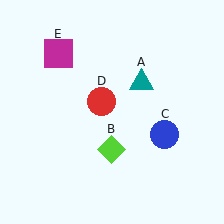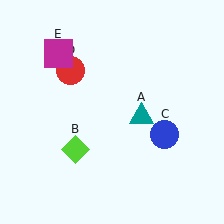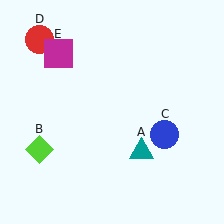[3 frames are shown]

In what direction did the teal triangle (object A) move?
The teal triangle (object A) moved down.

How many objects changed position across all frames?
3 objects changed position: teal triangle (object A), lime diamond (object B), red circle (object D).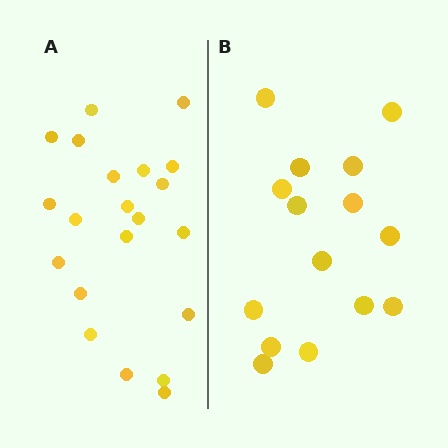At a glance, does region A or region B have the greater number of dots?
Region A (the left region) has more dots.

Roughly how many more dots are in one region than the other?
Region A has about 6 more dots than region B.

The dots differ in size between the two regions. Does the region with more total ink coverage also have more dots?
No. Region B has more total ink coverage because its dots are larger, but region A actually contains more individual dots. Total area can be misleading — the number of items is what matters here.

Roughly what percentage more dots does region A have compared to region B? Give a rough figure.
About 40% more.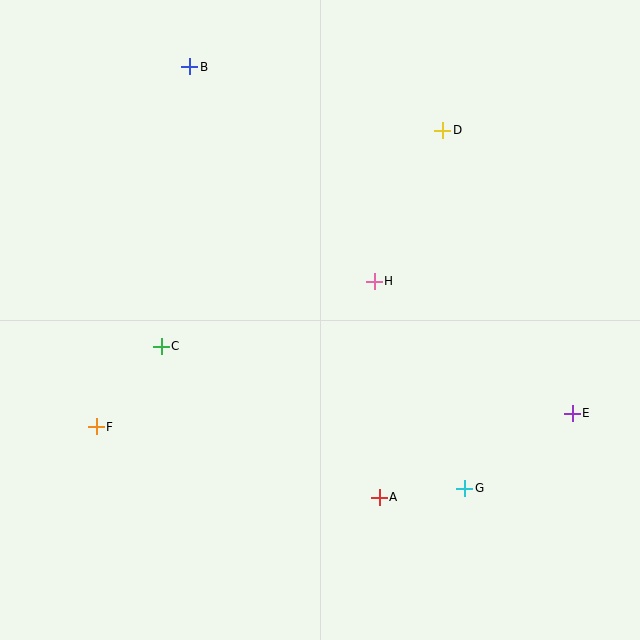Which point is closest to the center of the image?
Point H at (374, 281) is closest to the center.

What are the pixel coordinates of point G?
Point G is at (465, 488).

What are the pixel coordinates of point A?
Point A is at (379, 497).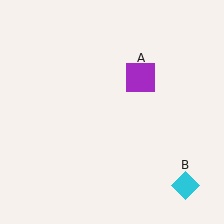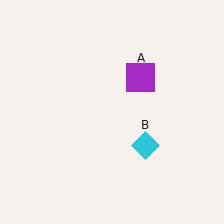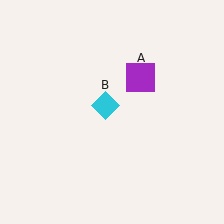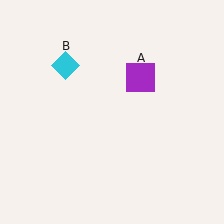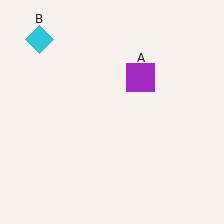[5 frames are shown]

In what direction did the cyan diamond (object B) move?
The cyan diamond (object B) moved up and to the left.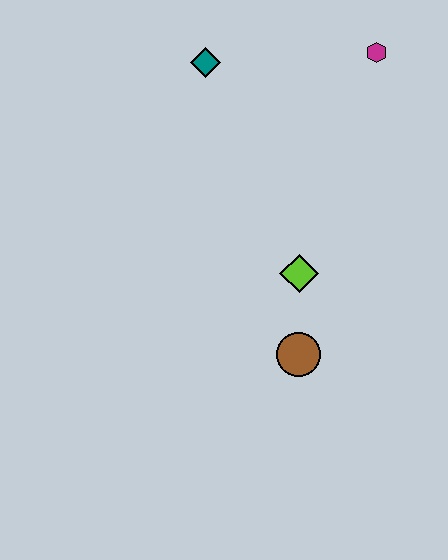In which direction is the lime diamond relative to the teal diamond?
The lime diamond is below the teal diamond.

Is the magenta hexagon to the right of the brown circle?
Yes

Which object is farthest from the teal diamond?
The brown circle is farthest from the teal diamond.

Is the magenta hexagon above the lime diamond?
Yes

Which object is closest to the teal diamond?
The magenta hexagon is closest to the teal diamond.